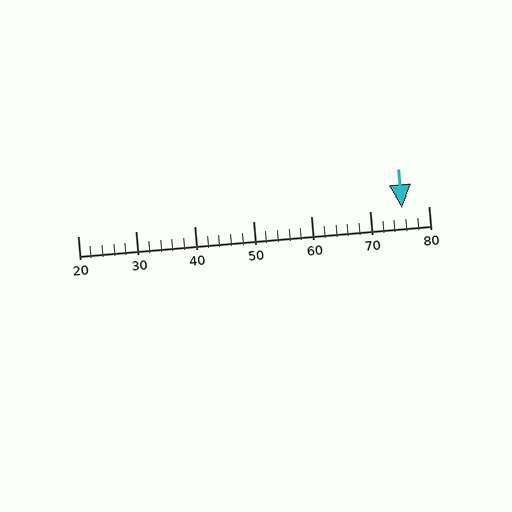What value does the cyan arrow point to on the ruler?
The cyan arrow points to approximately 76.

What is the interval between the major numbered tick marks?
The major tick marks are spaced 10 units apart.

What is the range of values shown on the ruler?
The ruler shows values from 20 to 80.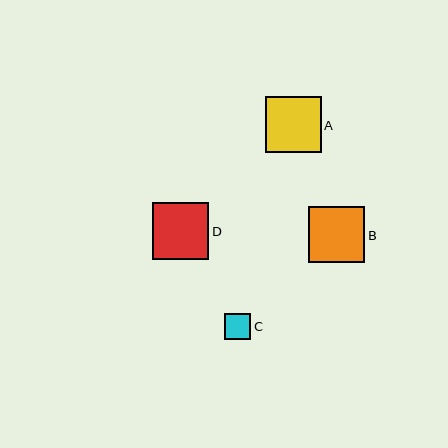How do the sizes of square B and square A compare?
Square B and square A are approximately the same size.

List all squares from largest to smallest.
From largest to smallest: D, B, A, C.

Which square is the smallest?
Square C is the smallest with a size of approximately 26 pixels.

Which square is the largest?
Square D is the largest with a size of approximately 57 pixels.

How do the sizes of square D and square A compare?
Square D and square A are approximately the same size.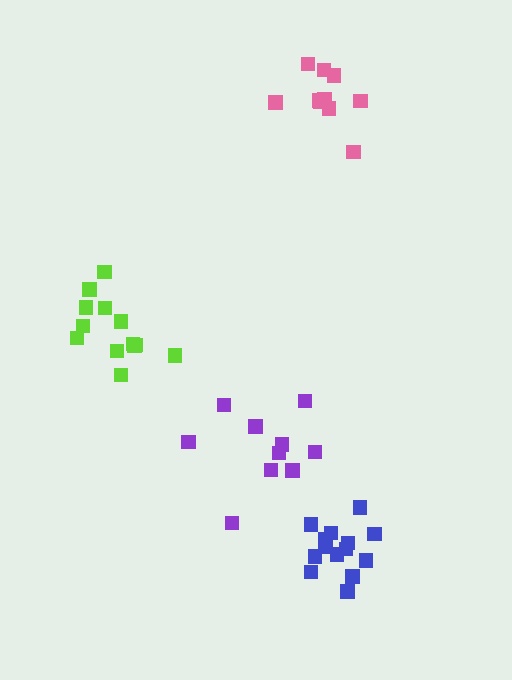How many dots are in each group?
Group 1: 10 dots, Group 2: 13 dots, Group 3: 10 dots, Group 4: 15 dots (48 total).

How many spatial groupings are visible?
There are 4 spatial groupings.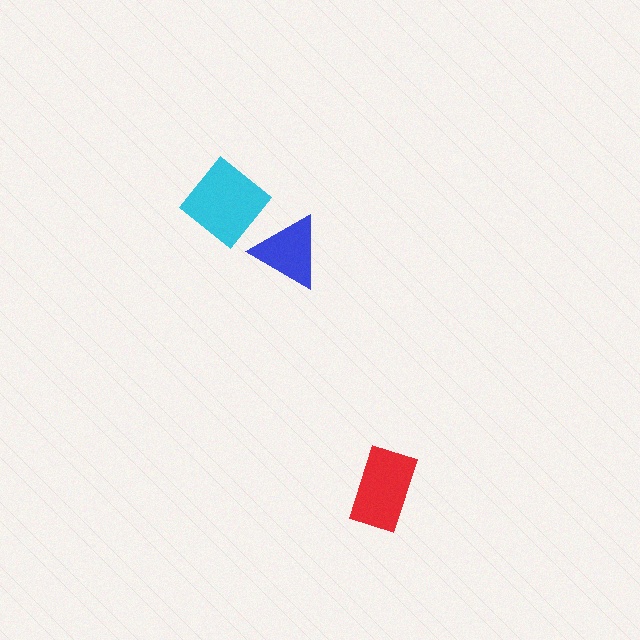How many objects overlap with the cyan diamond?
1 object overlaps with the cyan diamond.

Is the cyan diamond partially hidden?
Yes, it is partially covered by another shape.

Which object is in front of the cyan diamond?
The blue triangle is in front of the cyan diamond.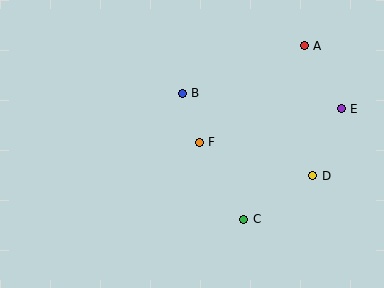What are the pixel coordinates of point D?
Point D is at (313, 176).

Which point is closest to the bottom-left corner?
Point F is closest to the bottom-left corner.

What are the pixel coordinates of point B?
Point B is at (182, 93).